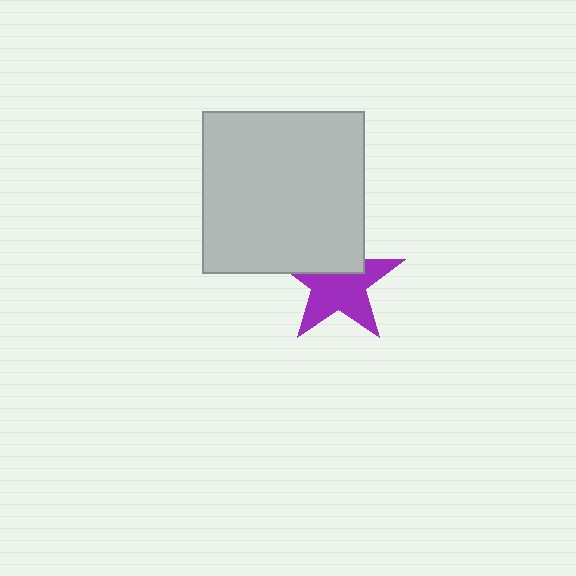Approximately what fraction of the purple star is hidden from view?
Roughly 35% of the purple star is hidden behind the light gray square.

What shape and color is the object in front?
The object in front is a light gray square.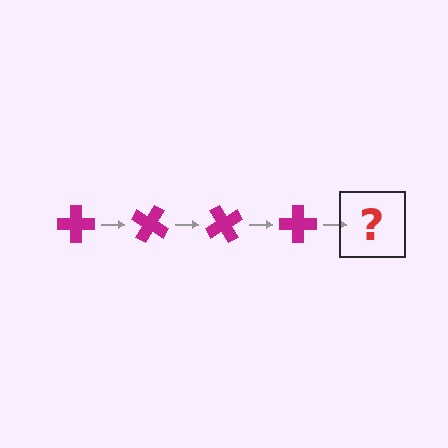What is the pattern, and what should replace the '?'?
The pattern is that the cross rotates 30 degrees each step. The '?' should be a magenta cross rotated 120 degrees.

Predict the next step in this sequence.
The next step is a magenta cross rotated 120 degrees.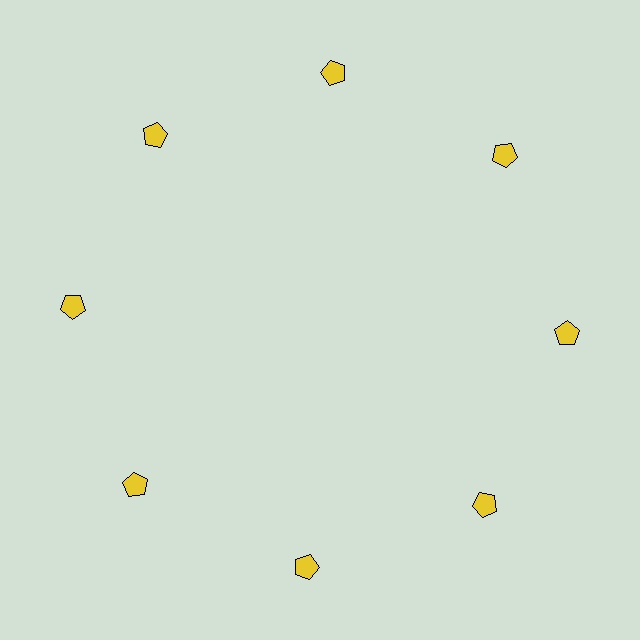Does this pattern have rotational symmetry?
Yes, this pattern has 8-fold rotational symmetry. It looks the same after rotating 45 degrees around the center.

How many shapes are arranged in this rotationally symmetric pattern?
There are 8 shapes, arranged in 8 groups of 1.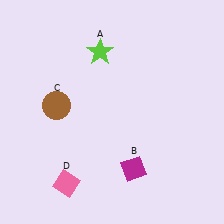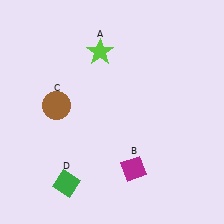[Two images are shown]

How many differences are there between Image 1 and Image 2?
There is 1 difference between the two images.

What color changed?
The diamond (D) changed from pink in Image 1 to green in Image 2.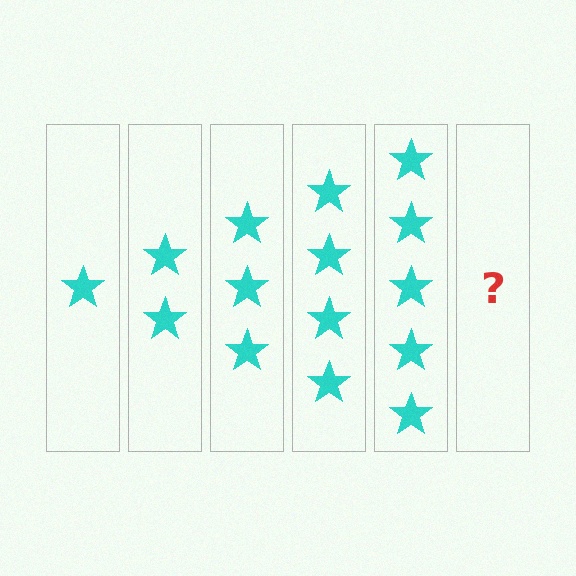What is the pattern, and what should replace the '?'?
The pattern is that each step adds one more star. The '?' should be 6 stars.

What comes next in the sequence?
The next element should be 6 stars.